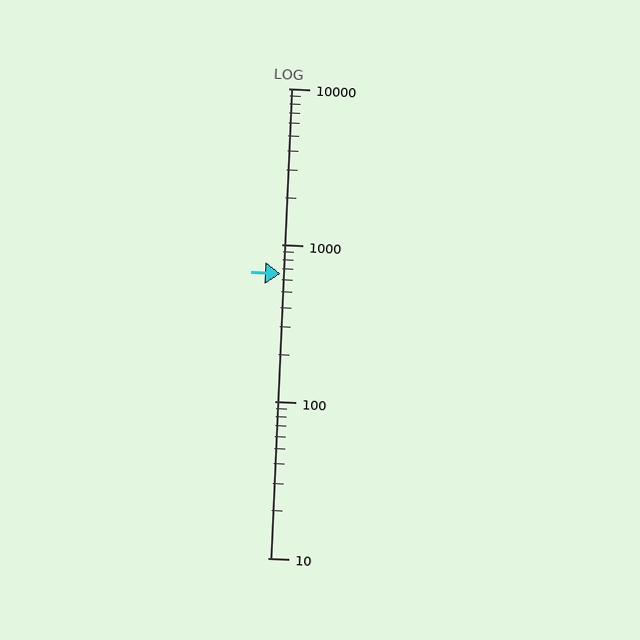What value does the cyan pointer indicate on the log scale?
The pointer indicates approximately 650.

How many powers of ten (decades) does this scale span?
The scale spans 3 decades, from 10 to 10000.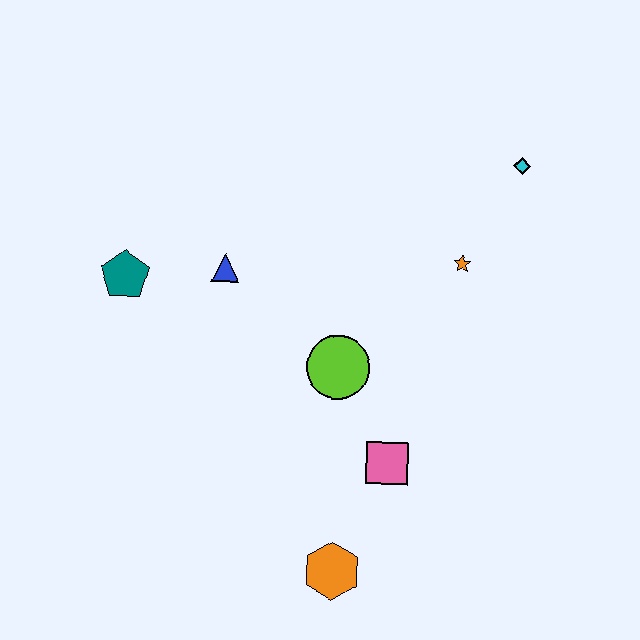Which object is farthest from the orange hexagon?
The cyan diamond is farthest from the orange hexagon.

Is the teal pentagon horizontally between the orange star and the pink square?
No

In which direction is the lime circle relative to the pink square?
The lime circle is above the pink square.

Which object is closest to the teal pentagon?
The blue triangle is closest to the teal pentagon.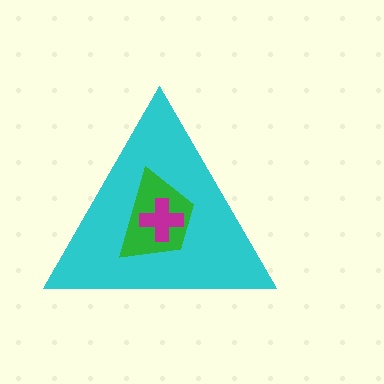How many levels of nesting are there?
3.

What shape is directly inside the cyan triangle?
The green trapezoid.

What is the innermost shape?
The magenta cross.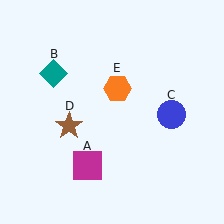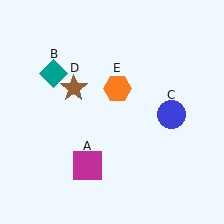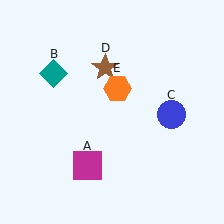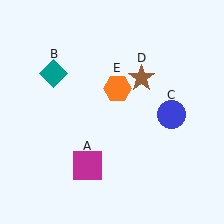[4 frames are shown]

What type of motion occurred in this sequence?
The brown star (object D) rotated clockwise around the center of the scene.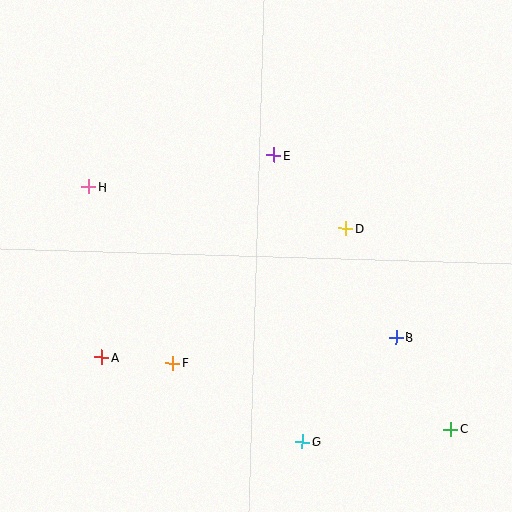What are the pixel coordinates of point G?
Point G is at (302, 442).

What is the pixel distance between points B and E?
The distance between B and E is 220 pixels.